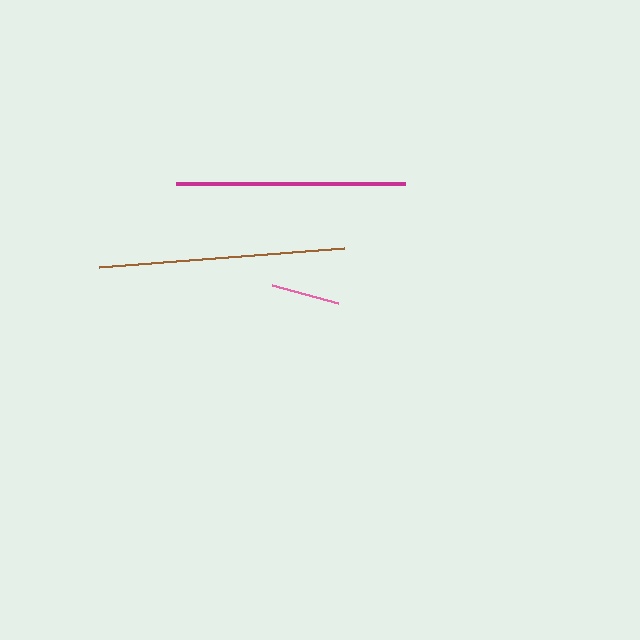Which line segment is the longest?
The brown line is the longest at approximately 246 pixels.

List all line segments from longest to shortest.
From longest to shortest: brown, magenta, pink.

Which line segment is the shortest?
The pink line is the shortest at approximately 69 pixels.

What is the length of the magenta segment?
The magenta segment is approximately 229 pixels long.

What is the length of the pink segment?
The pink segment is approximately 69 pixels long.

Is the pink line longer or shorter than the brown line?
The brown line is longer than the pink line.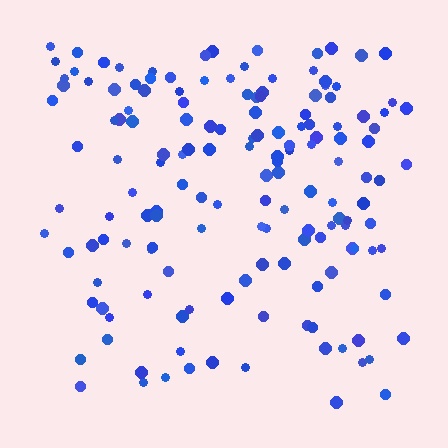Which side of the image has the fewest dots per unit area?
The bottom.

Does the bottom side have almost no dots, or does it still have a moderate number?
Still a moderate number, just noticeably fewer than the top.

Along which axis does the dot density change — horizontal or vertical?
Vertical.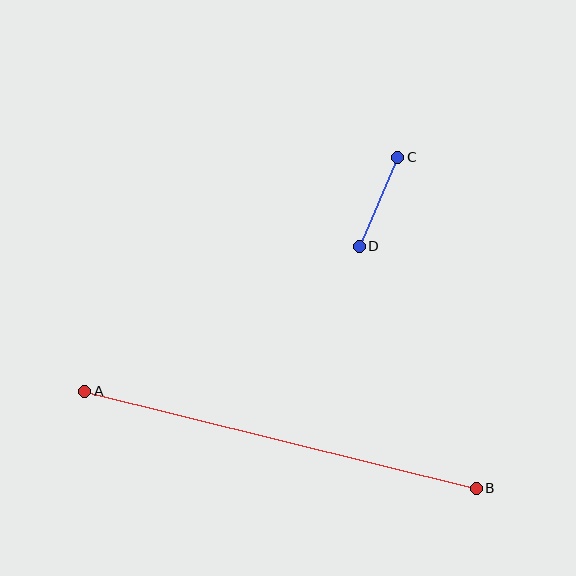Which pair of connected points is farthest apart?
Points A and B are farthest apart.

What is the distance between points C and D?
The distance is approximately 97 pixels.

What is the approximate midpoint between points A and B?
The midpoint is at approximately (280, 440) pixels.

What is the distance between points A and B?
The distance is approximately 403 pixels.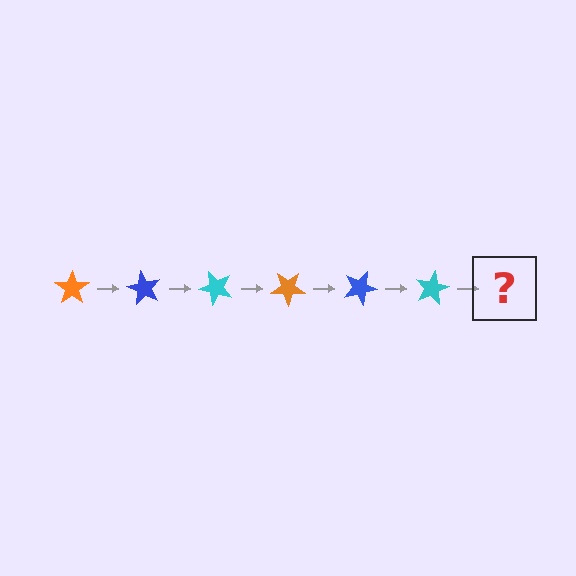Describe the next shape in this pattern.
It should be an orange star, rotated 360 degrees from the start.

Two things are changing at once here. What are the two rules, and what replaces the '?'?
The two rules are that it rotates 60 degrees each step and the color cycles through orange, blue, and cyan. The '?' should be an orange star, rotated 360 degrees from the start.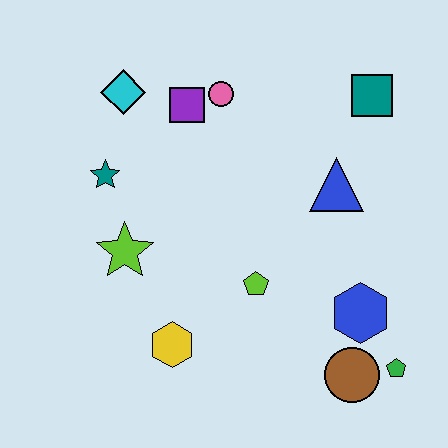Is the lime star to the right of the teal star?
Yes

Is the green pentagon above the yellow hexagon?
No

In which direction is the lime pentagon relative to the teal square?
The lime pentagon is below the teal square.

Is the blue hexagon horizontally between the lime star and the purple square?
No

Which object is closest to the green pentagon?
The brown circle is closest to the green pentagon.